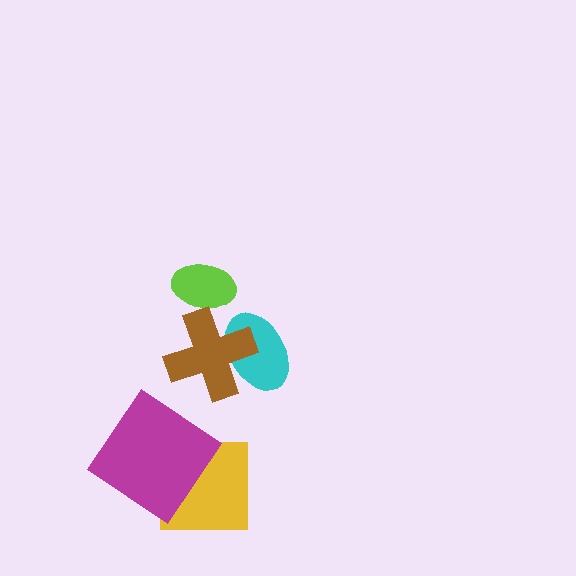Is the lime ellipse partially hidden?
Yes, it is partially covered by another shape.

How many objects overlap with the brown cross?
2 objects overlap with the brown cross.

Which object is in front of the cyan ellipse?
The brown cross is in front of the cyan ellipse.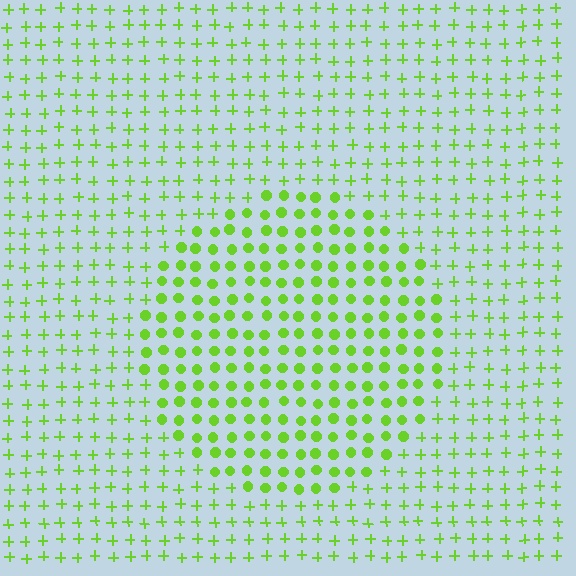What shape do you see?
I see a circle.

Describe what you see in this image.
The image is filled with small lime elements arranged in a uniform grid. A circle-shaped region contains circles, while the surrounding area contains plus signs. The boundary is defined purely by the change in element shape.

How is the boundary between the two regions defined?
The boundary is defined by a change in element shape: circles inside vs. plus signs outside. All elements share the same color and spacing.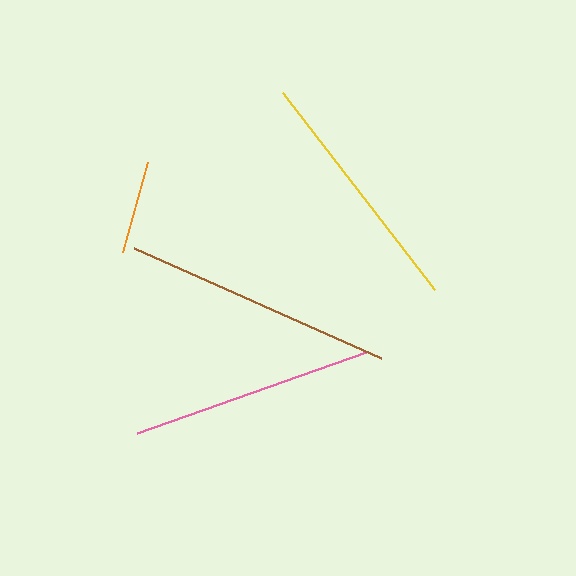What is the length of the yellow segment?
The yellow segment is approximately 248 pixels long.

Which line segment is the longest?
The brown line is the longest at approximately 271 pixels.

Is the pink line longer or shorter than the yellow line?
The yellow line is longer than the pink line.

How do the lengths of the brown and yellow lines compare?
The brown and yellow lines are approximately the same length.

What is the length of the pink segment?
The pink segment is approximately 243 pixels long.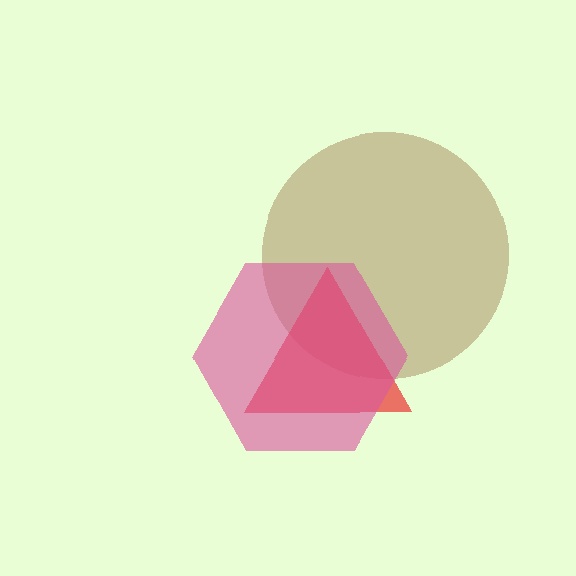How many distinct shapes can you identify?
There are 3 distinct shapes: a brown circle, a red triangle, a pink hexagon.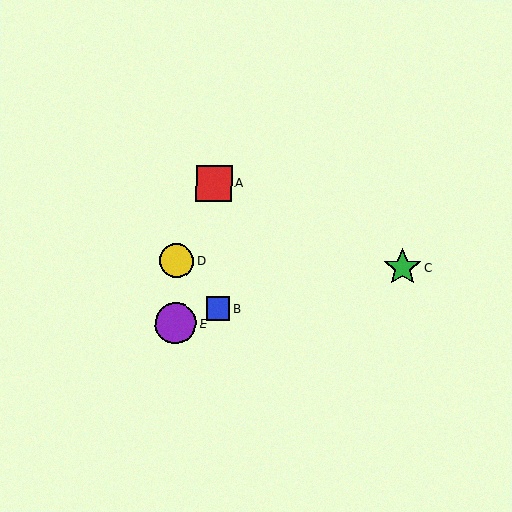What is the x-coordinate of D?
Object D is at x≈176.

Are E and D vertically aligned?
Yes, both are at x≈176.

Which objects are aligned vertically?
Objects D, E are aligned vertically.